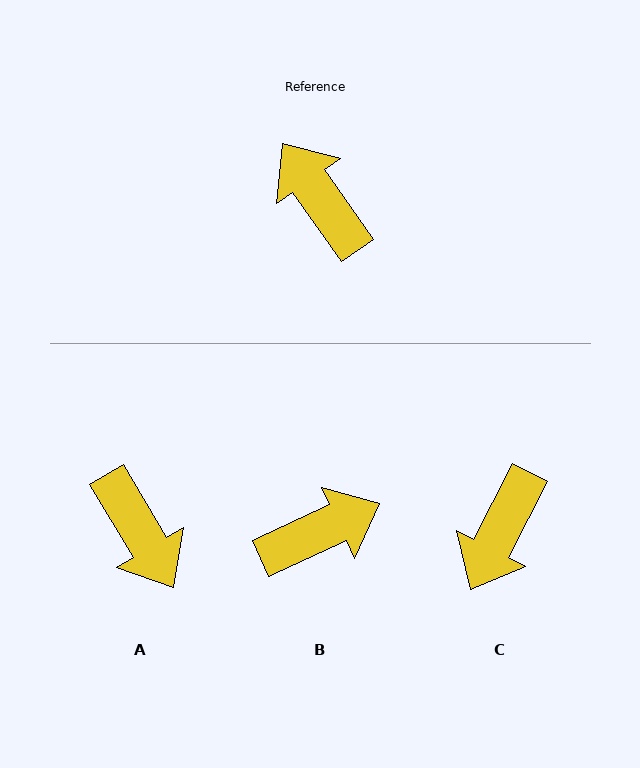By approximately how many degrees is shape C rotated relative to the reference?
Approximately 118 degrees counter-clockwise.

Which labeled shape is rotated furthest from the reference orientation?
A, about 175 degrees away.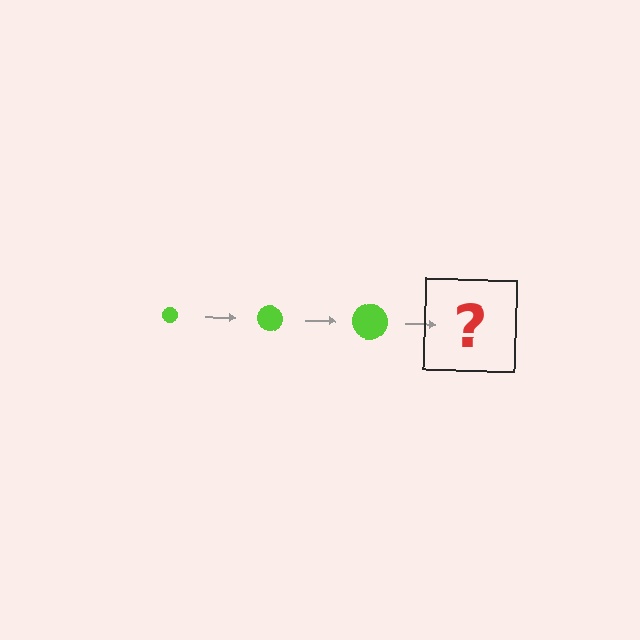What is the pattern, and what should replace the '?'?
The pattern is that the circle gets progressively larger each step. The '?' should be a lime circle, larger than the previous one.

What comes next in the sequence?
The next element should be a lime circle, larger than the previous one.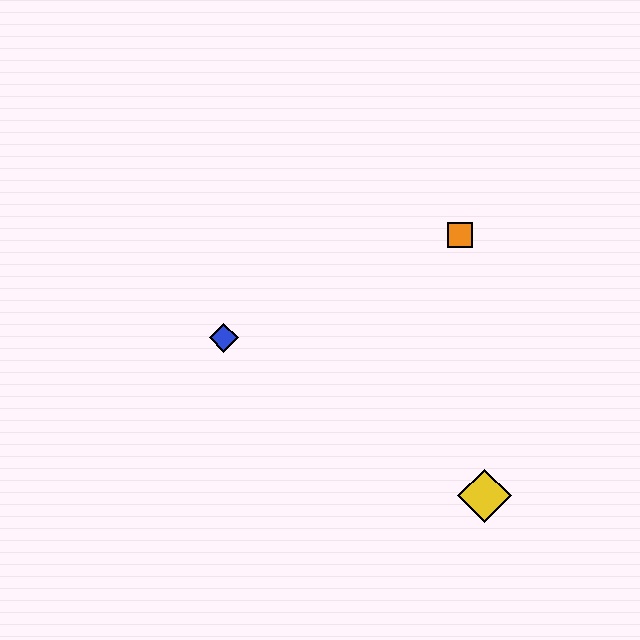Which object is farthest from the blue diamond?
The yellow diamond is farthest from the blue diamond.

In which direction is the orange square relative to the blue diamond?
The orange square is to the right of the blue diamond.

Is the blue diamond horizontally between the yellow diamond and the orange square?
No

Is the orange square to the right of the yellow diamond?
No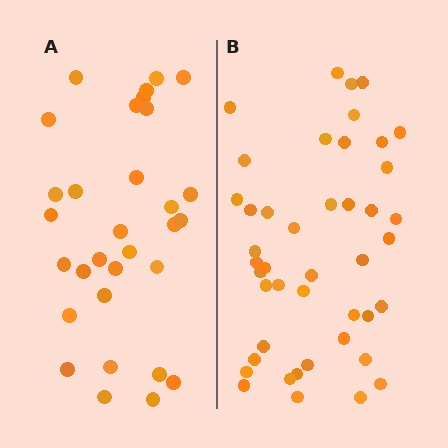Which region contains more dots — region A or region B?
Region B (the right region) has more dots.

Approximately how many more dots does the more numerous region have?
Region B has approximately 15 more dots than region A.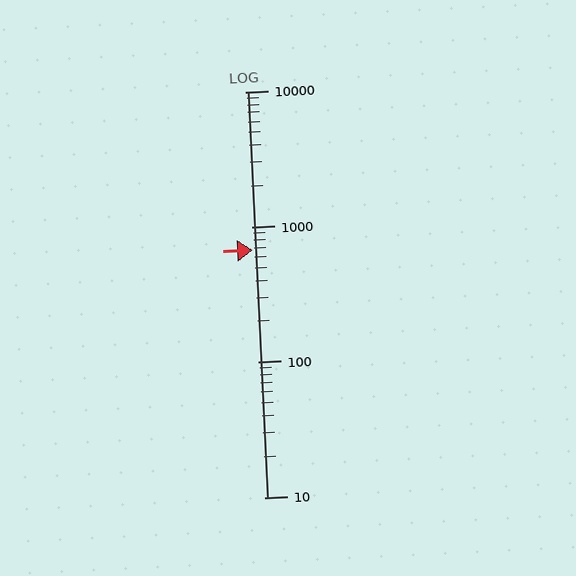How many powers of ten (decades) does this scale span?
The scale spans 3 decades, from 10 to 10000.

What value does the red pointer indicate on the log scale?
The pointer indicates approximately 680.